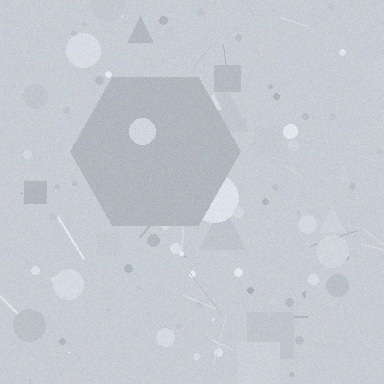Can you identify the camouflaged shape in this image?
The camouflaged shape is a hexagon.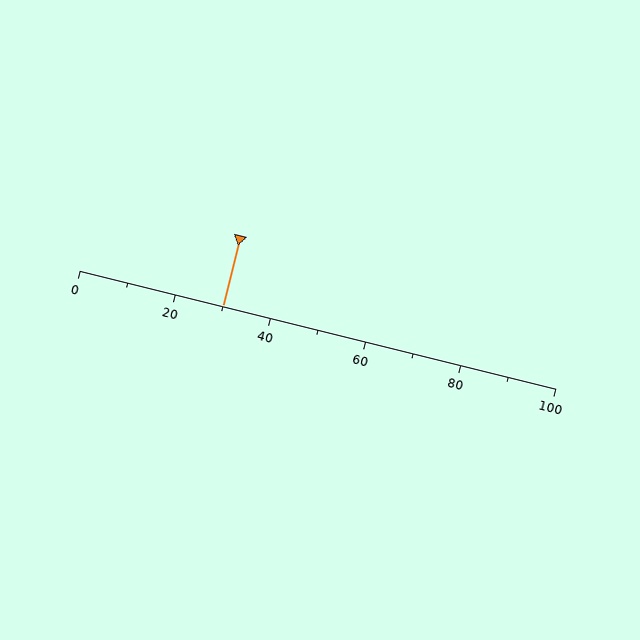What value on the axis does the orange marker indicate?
The marker indicates approximately 30.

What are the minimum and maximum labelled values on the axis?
The axis runs from 0 to 100.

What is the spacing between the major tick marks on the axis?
The major ticks are spaced 20 apart.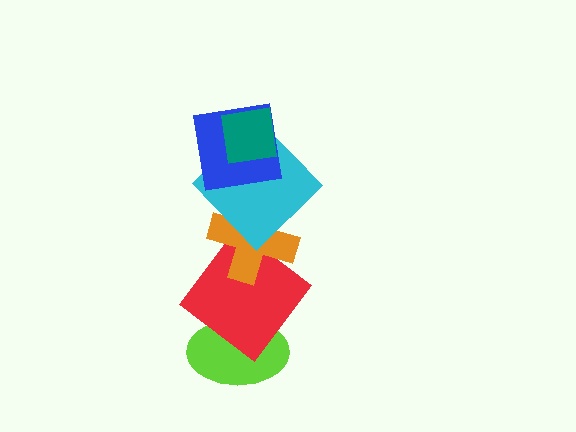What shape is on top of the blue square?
The teal square is on top of the blue square.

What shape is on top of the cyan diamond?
The blue square is on top of the cyan diamond.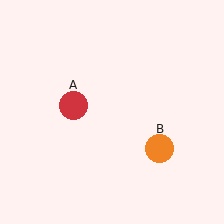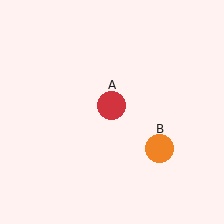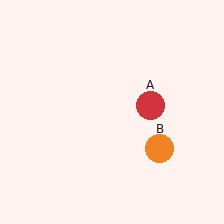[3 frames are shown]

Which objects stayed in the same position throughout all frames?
Orange circle (object B) remained stationary.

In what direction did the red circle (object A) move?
The red circle (object A) moved right.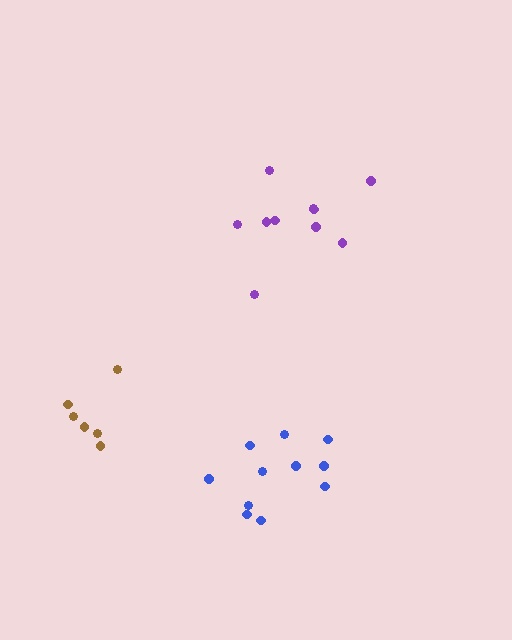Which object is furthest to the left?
The brown cluster is leftmost.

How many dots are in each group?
Group 1: 11 dots, Group 2: 10 dots, Group 3: 6 dots (27 total).